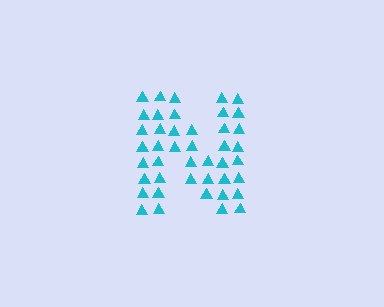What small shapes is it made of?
It is made of small triangles.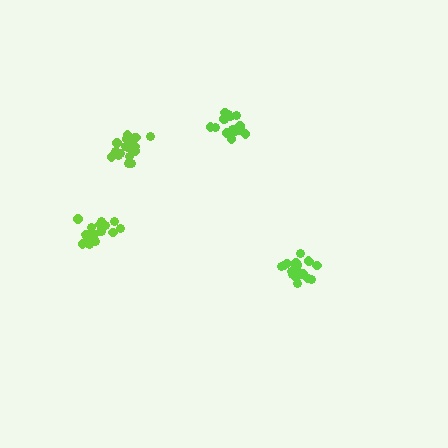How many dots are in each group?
Group 1: 21 dots, Group 2: 19 dots, Group 3: 19 dots, Group 4: 18 dots (77 total).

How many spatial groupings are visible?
There are 4 spatial groupings.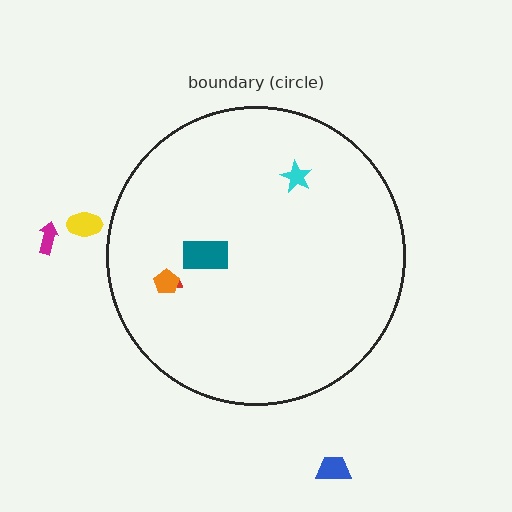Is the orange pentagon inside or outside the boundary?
Inside.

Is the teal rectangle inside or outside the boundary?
Inside.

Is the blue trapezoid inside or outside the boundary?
Outside.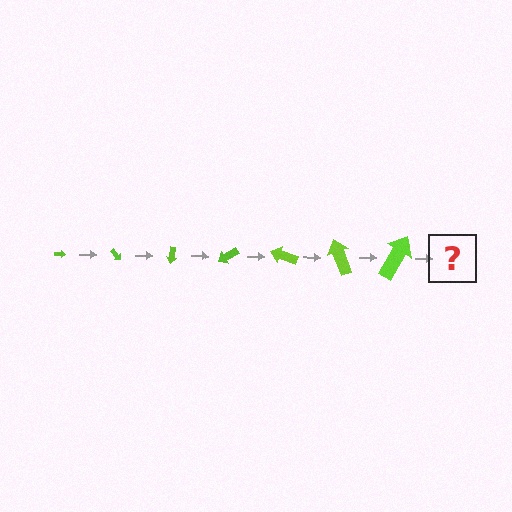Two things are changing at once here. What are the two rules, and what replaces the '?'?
The two rules are that the arrow grows larger each step and it rotates 50 degrees each step. The '?' should be an arrow, larger than the previous one and rotated 350 degrees from the start.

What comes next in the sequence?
The next element should be an arrow, larger than the previous one and rotated 350 degrees from the start.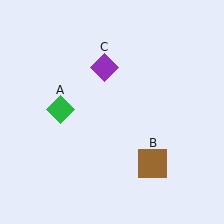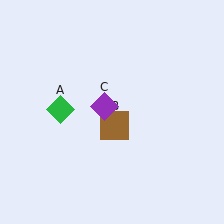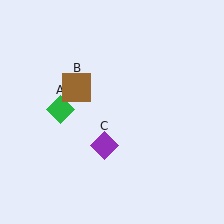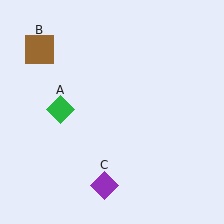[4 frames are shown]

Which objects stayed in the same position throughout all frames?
Green diamond (object A) remained stationary.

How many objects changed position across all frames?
2 objects changed position: brown square (object B), purple diamond (object C).